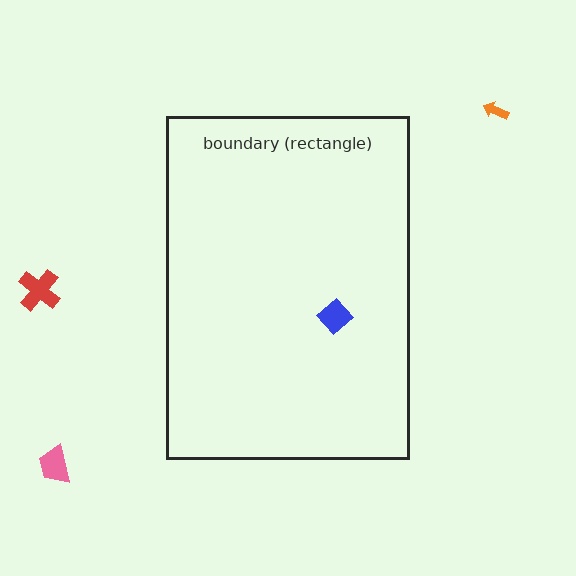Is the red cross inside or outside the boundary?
Outside.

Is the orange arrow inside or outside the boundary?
Outside.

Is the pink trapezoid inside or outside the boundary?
Outside.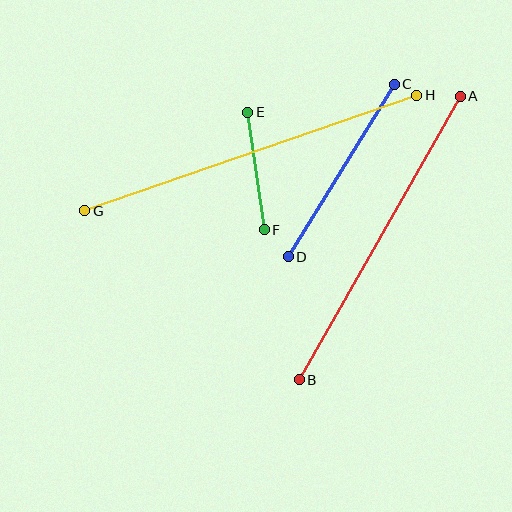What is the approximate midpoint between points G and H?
The midpoint is at approximately (251, 153) pixels.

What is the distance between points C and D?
The distance is approximately 203 pixels.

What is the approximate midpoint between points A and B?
The midpoint is at approximately (380, 238) pixels.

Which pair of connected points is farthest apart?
Points G and H are farthest apart.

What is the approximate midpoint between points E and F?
The midpoint is at approximately (256, 171) pixels.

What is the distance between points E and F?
The distance is approximately 118 pixels.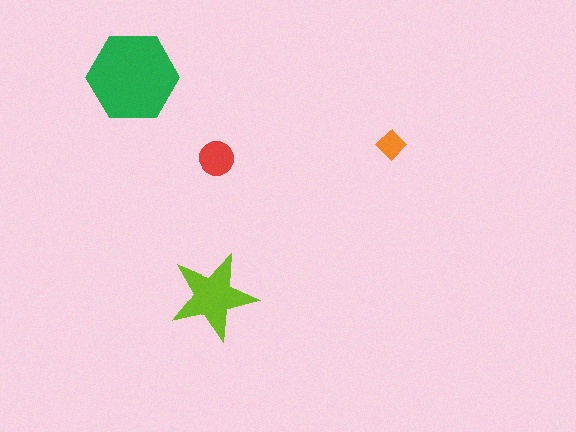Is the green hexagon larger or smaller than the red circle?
Larger.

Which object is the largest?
The green hexagon.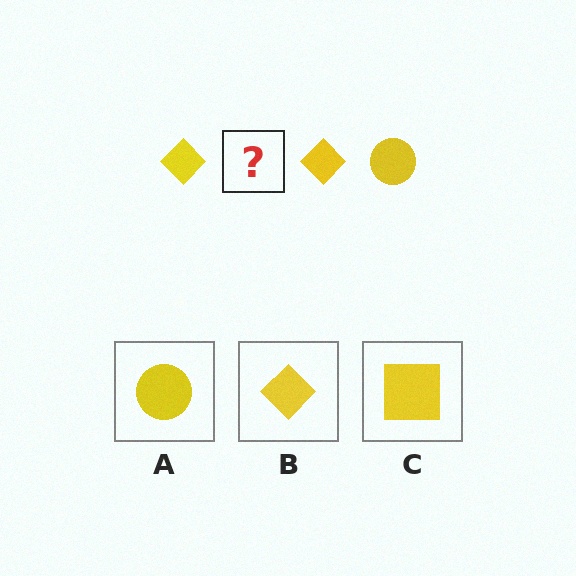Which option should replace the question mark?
Option A.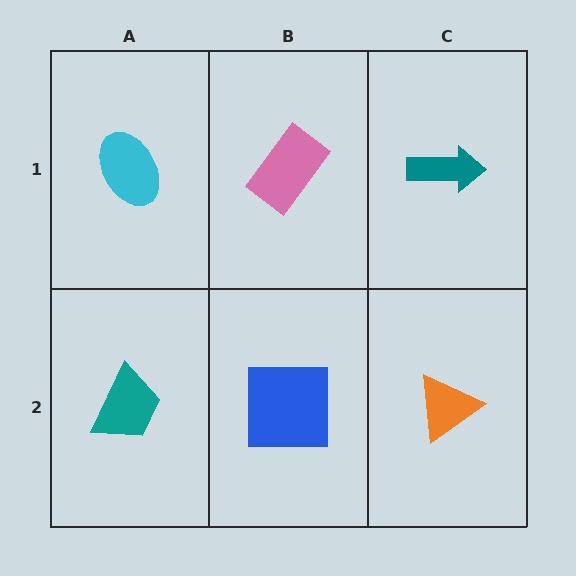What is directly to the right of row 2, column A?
A blue square.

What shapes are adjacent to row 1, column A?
A teal trapezoid (row 2, column A), a pink rectangle (row 1, column B).